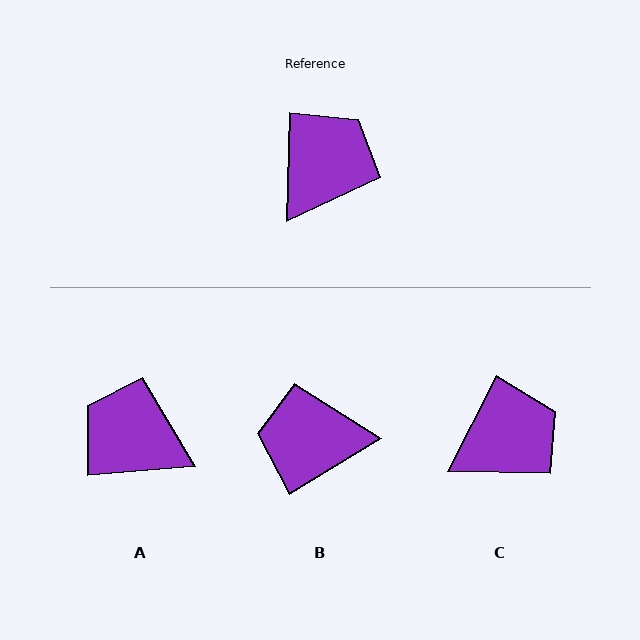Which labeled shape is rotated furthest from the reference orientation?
B, about 123 degrees away.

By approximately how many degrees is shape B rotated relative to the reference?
Approximately 123 degrees counter-clockwise.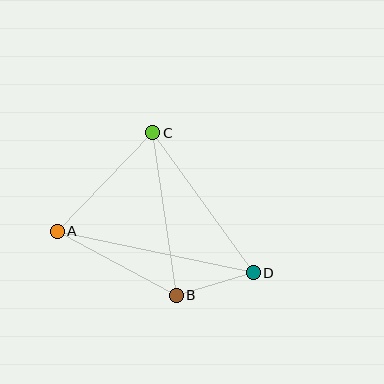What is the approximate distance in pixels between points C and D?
The distance between C and D is approximately 172 pixels.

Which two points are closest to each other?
Points B and D are closest to each other.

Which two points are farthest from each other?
Points A and D are farthest from each other.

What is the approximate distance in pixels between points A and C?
The distance between A and C is approximately 137 pixels.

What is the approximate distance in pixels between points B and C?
The distance between B and C is approximately 164 pixels.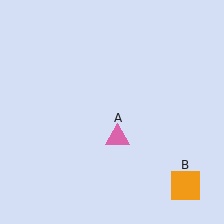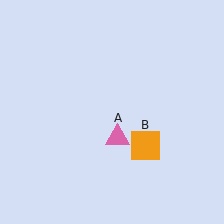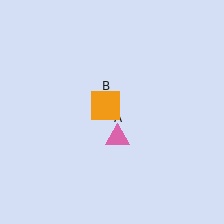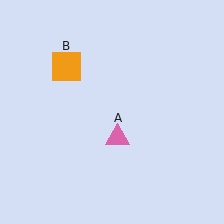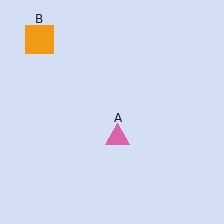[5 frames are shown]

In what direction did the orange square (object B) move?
The orange square (object B) moved up and to the left.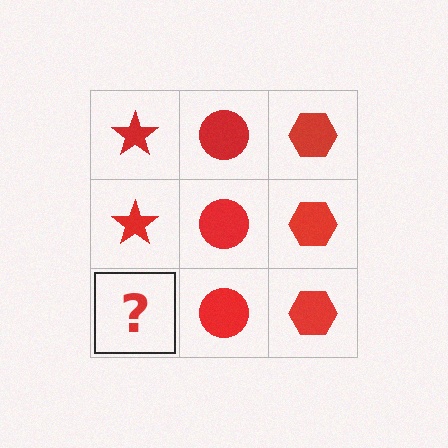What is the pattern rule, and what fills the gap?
The rule is that each column has a consistent shape. The gap should be filled with a red star.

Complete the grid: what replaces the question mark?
The question mark should be replaced with a red star.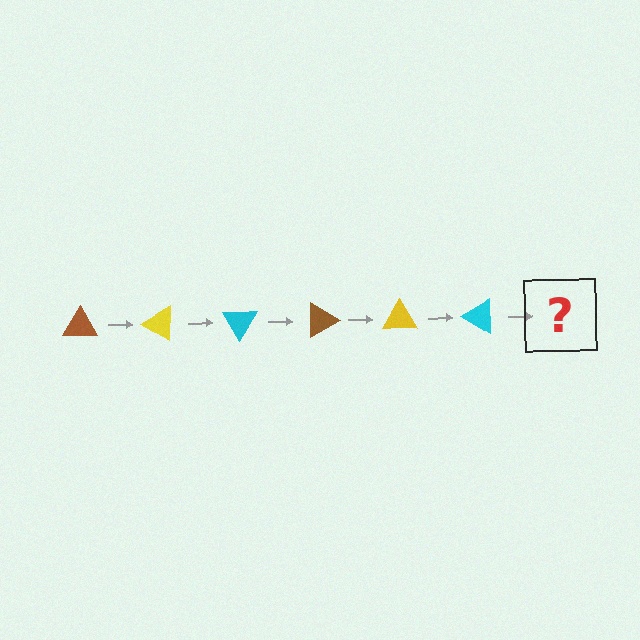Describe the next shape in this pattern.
It should be a brown triangle, rotated 180 degrees from the start.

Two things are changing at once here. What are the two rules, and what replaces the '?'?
The two rules are that it rotates 30 degrees each step and the color cycles through brown, yellow, and cyan. The '?' should be a brown triangle, rotated 180 degrees from the start.